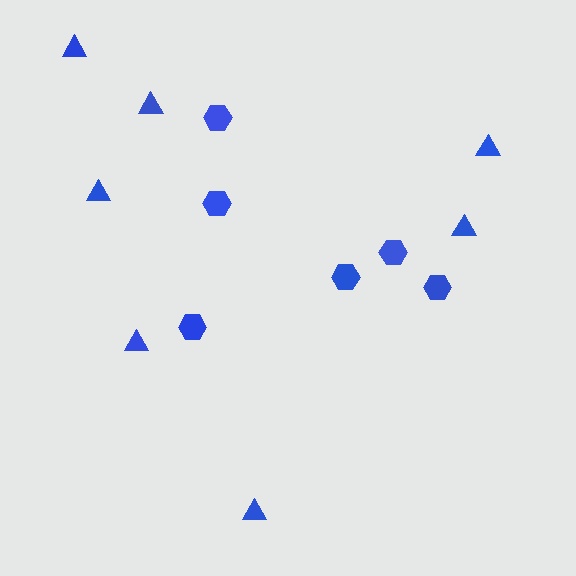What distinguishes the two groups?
There are 2 groups: one group of hexagons (6) and one group of triangles (7).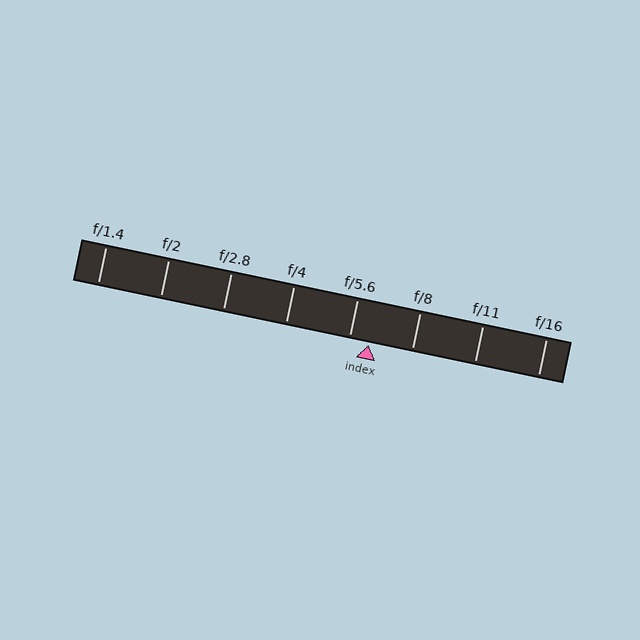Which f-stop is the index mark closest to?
The index mark is closest to f/5.6.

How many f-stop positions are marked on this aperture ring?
There are 8 f-stop positions marked.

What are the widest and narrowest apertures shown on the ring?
The widest aperture shown is f/1.4 and the narrowest is f/16.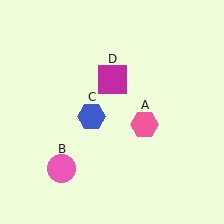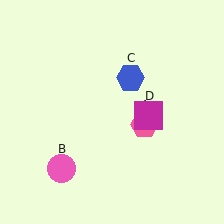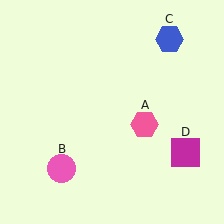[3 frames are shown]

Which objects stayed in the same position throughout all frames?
Pink hexagon (object A) and pink circle (object B) remained stationary.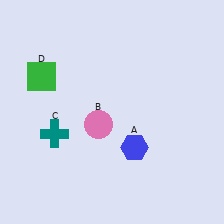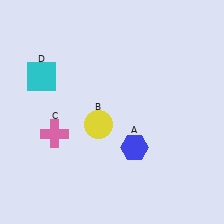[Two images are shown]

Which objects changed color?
B changed from pink to yellow. C changed from teal to pink. D changed from green to cyan.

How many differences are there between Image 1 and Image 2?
There are 3 differences between the two images.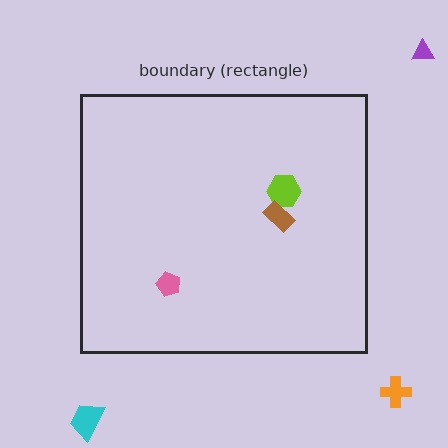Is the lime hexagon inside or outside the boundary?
Inside.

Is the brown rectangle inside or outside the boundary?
Inside.